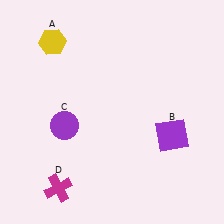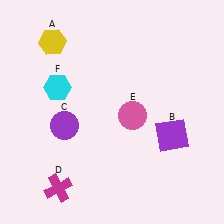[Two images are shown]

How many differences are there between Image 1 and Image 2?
There are 2 differences between the two images.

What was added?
A pink circle (E), a cyan hexagon (F) were added in Image 2.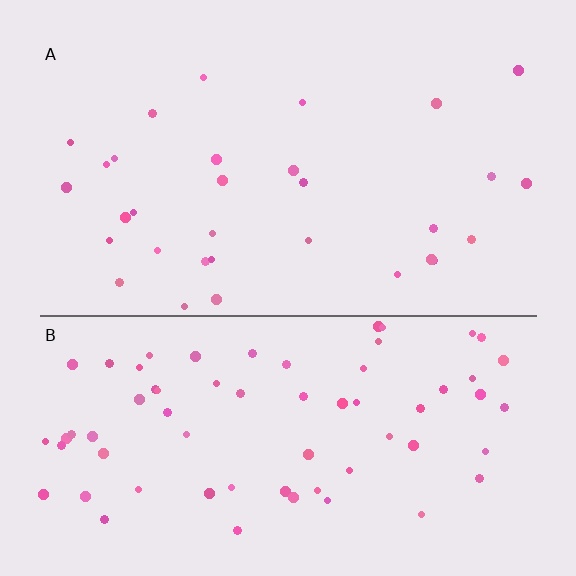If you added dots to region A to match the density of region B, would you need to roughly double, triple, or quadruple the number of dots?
Approximately double.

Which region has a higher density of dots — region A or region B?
B (the bottom).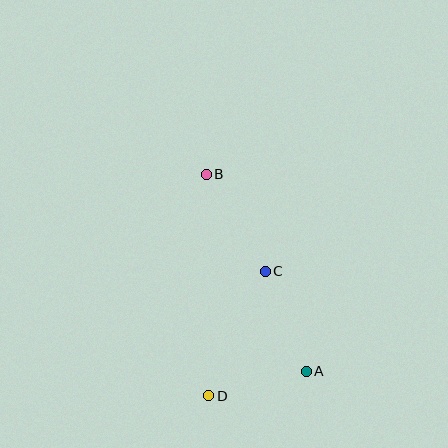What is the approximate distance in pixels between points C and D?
The distance between C and D is approximately 137 pixels.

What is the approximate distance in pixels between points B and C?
The distance between B and C is approximately 113 pixels.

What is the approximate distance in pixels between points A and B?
The distance between A and B is approximately 221 pixels.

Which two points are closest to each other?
Points A and D are closest to each other.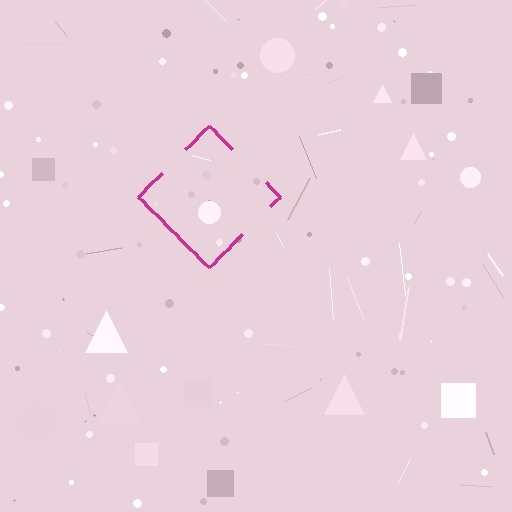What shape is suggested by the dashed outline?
The dashed outline suggests a diamond.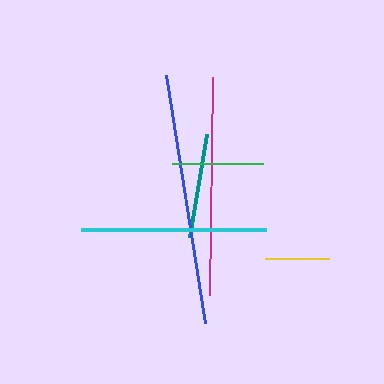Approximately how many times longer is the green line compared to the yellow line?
The green line is approximately 1.4 times the length of the yellow line.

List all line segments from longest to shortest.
From longest to shortest: blue, magenta, cyan, teal, green, yellow.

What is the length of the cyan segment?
The cyan segment is approximately 185 pixels long.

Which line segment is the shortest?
The yellow line is the shortest at approximately 63 pixels.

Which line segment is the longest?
The blue line is the longest at approximately 251 pixels.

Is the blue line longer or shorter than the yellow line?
The blue line is longer than the yellow line.